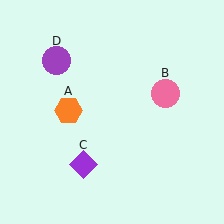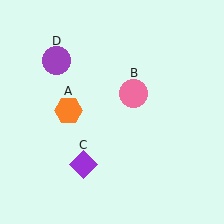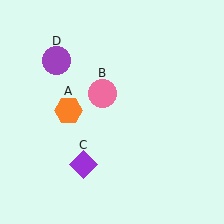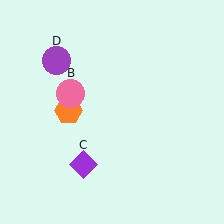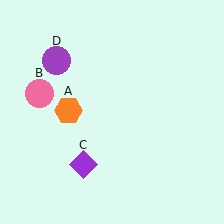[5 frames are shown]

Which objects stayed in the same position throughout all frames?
Orange hexagon (object A) and purple diamond (object C) and purple circle (object D) remained stationary.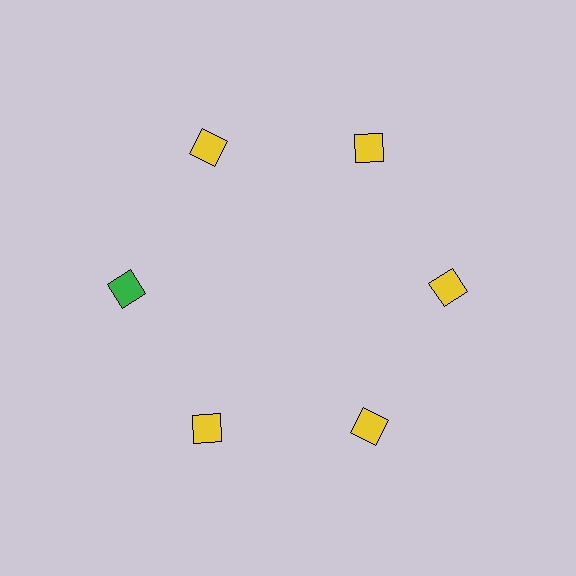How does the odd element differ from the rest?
It has a different color: green instead of yellow.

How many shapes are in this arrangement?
There are 6 shapes arranged in a ring pattern.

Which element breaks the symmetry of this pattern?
The green square at roughly the 9 o'clock position breaks the symmetry. All other shapes are yellow squares.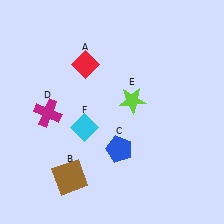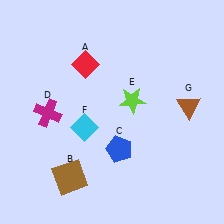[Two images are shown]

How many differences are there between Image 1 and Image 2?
There is 1 difference between the two images.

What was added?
A brown triangle (G) was added in Image 2.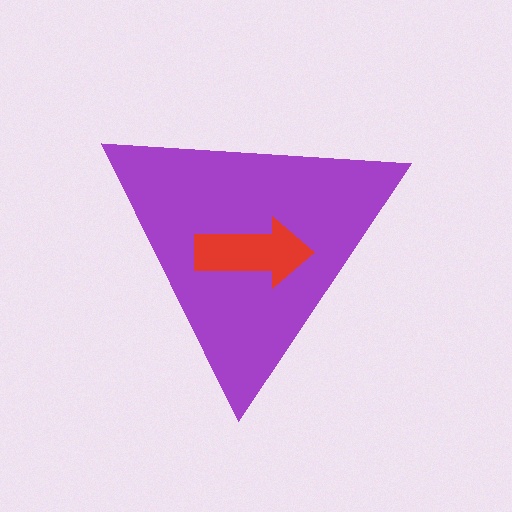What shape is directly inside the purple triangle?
The red arrow.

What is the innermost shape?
The red arrow.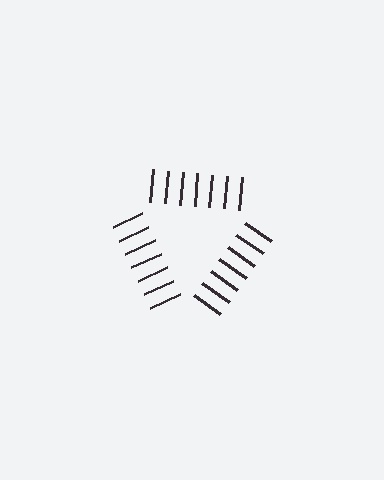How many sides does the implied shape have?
3 sides — the line-ends trace a triangle.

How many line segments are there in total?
21 — 7 along each of the 3 edges.